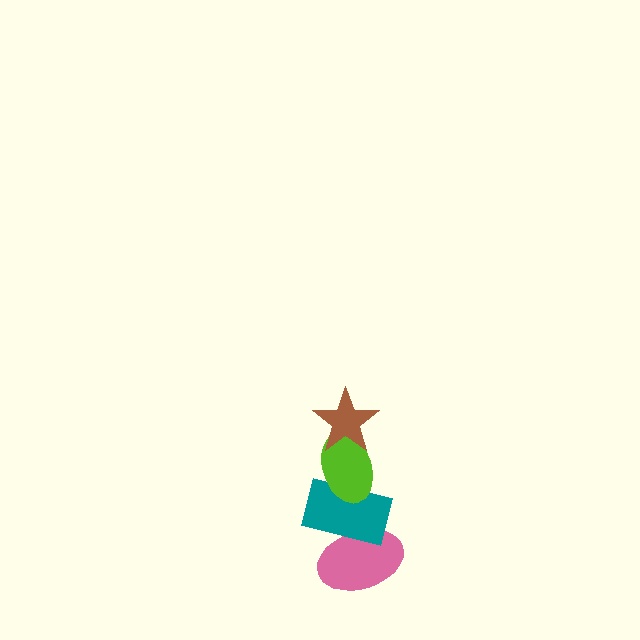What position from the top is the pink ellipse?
The pink ellipse is 4th from the top.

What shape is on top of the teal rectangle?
The lime ellipse is on top of the teal rectangle.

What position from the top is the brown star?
The brown star is 1st from the top.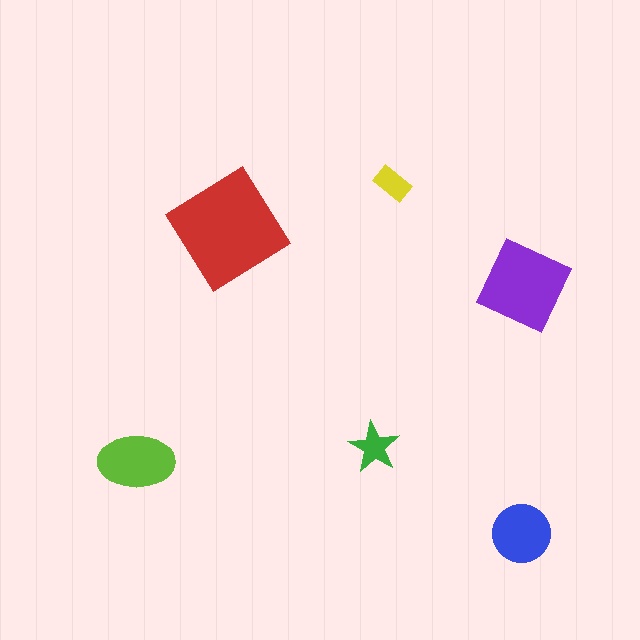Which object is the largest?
The red diamond.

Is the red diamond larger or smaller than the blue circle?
Larger.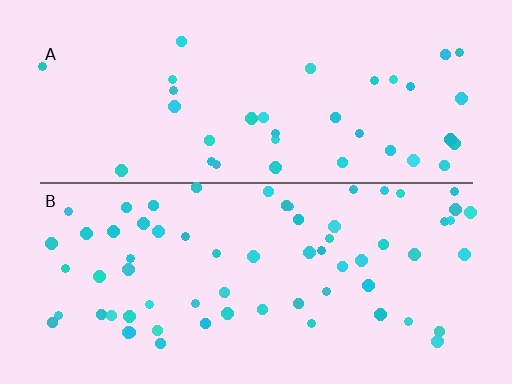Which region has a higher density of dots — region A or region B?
B (the bottom).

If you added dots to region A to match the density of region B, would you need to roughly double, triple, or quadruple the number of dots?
Approximately double.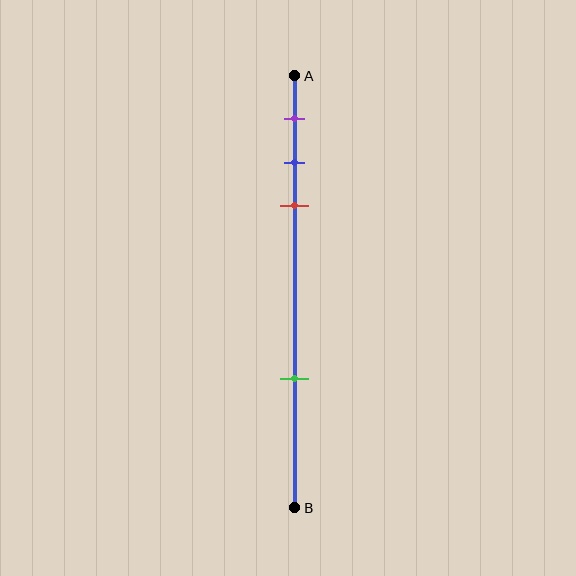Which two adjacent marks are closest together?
The blue and red marks are the closest adjacent pair.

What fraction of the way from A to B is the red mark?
The red mark is approximately 30% (0.3) of the way from A to B.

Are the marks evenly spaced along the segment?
No, the marks are not evenly spaced.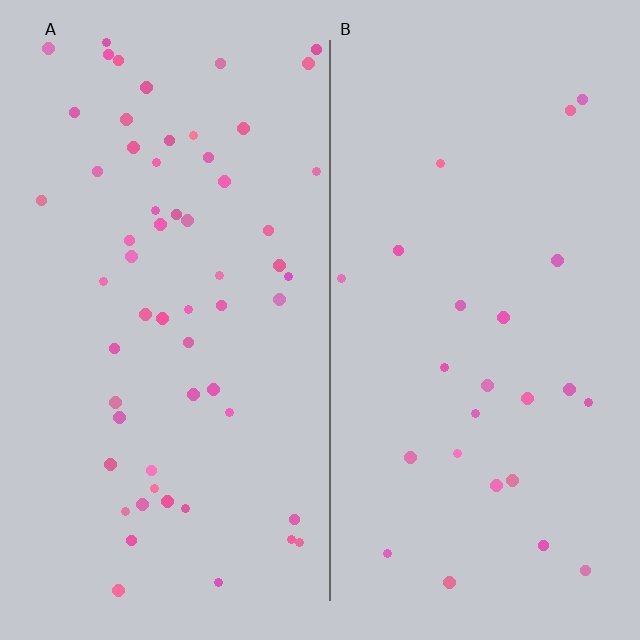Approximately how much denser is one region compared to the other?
Approximately 2.4× — region A over region B.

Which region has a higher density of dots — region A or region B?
A (the left).